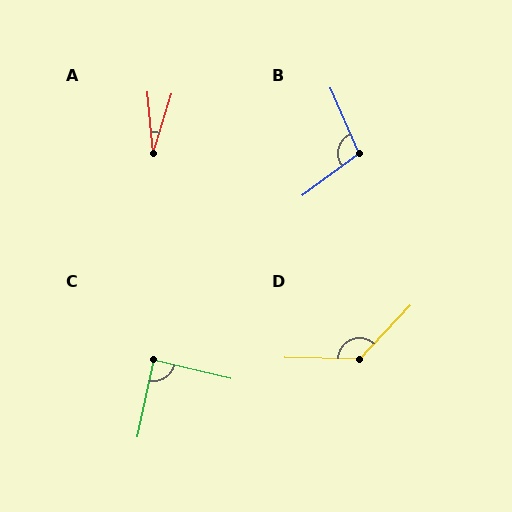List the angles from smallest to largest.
A (22°), C (88°), B (102°), D (132°).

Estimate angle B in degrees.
Approximately 102 degrees.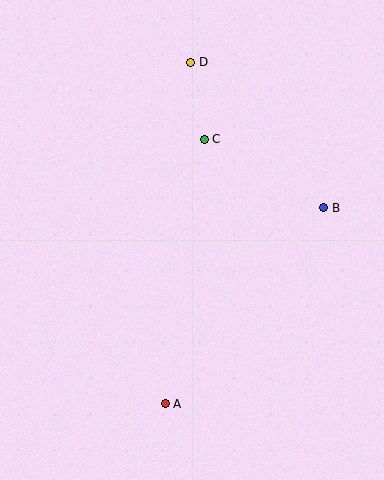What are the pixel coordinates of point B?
Point B is at (324, 208).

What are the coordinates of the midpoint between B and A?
The midpoint between B and A is at (245, 306).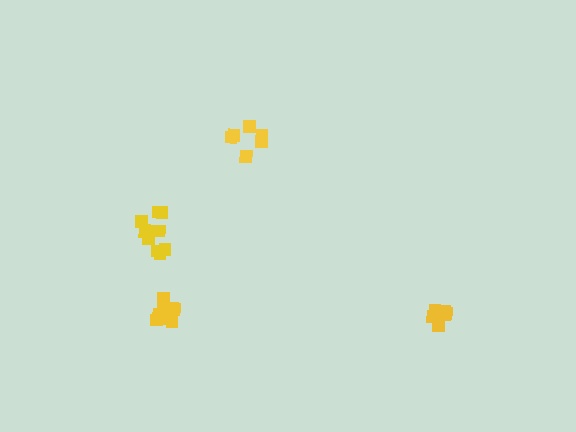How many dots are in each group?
Group 1: 7 dots, Group 2: 10 dots, Group 3: 6 dots, Group 4: 10 dots (33 total).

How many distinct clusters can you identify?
There are 4 distinct clusters.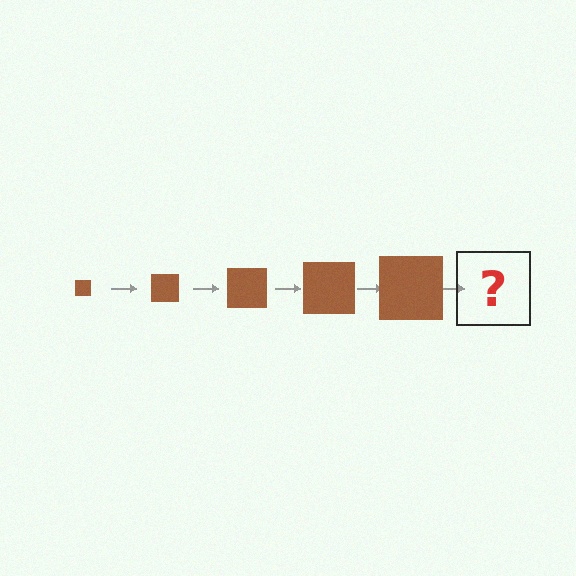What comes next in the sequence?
The next element should be a brown square, larger than the previous one.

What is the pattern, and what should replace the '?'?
The pattern is that the square gets progressively larger each step. The '?' should be a brown square, larger than the previous one.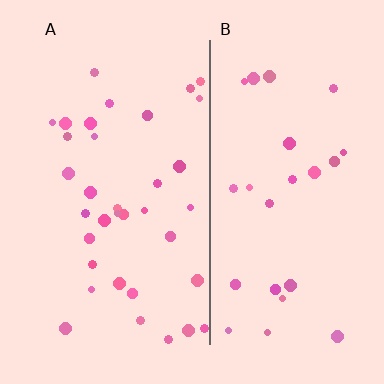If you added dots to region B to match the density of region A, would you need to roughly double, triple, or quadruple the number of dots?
Approximately double.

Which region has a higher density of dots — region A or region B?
A (the left).